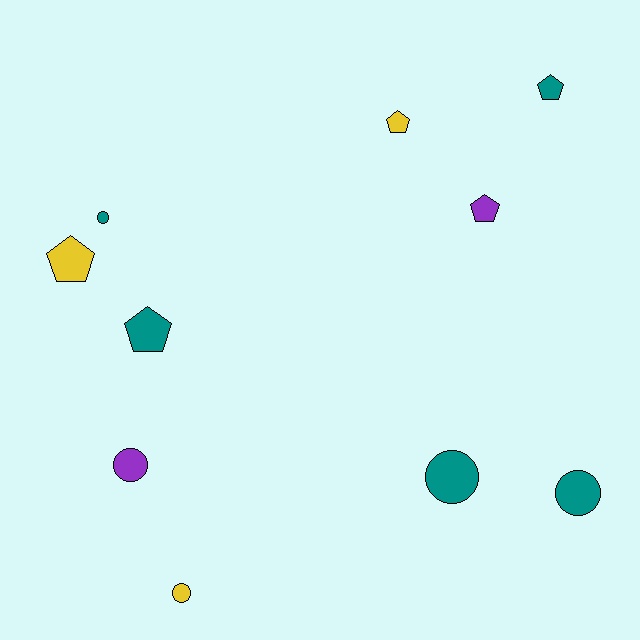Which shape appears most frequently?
Circle, with 5 objects.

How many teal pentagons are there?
There are 2 teal pentagons.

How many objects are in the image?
There are 10 objects.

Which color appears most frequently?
Teal, with 5 objects.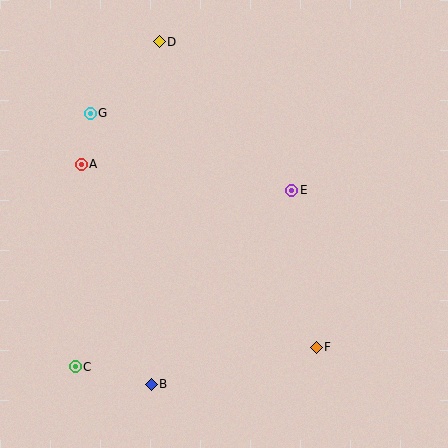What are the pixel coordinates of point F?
Point F is at (316, 347).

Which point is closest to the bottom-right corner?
Point F is closest to the bottom-right corner.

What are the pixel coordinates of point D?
Point D is at (159, 42).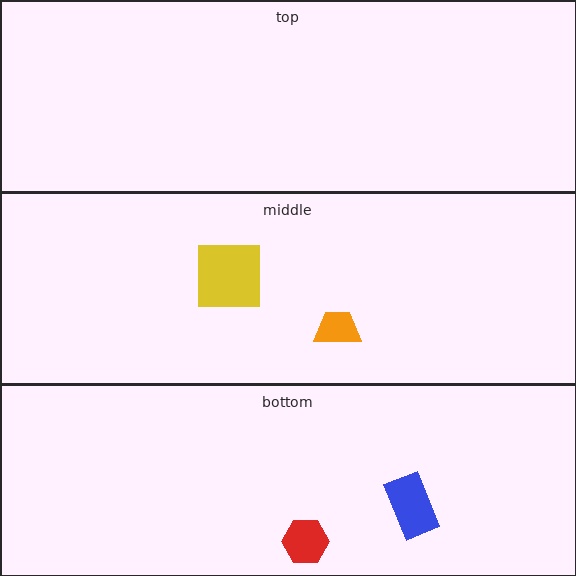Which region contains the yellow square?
The middle region.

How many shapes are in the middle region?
2.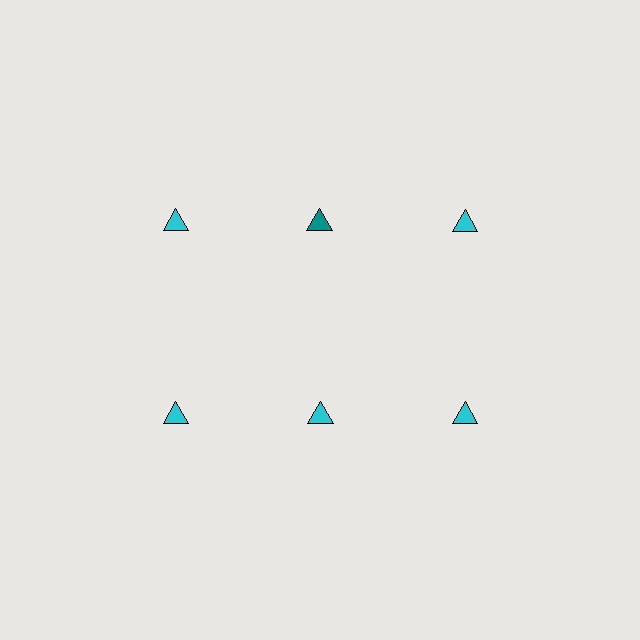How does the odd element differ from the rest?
It has a different color: teal instead of cyan.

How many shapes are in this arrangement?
There are 6 shapes arranged in a grid pattern.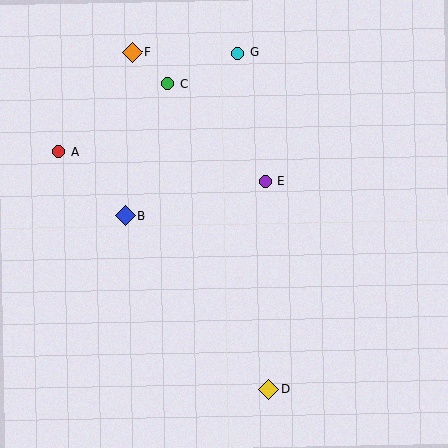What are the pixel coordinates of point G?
Point G is at (238, 53).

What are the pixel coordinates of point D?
Point D is at (269, 389).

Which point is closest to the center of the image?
Point E at (266, 182) is closest to the center.